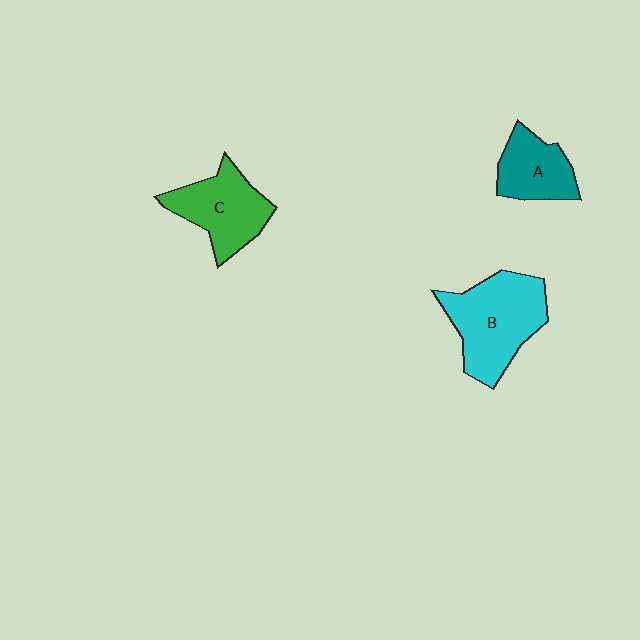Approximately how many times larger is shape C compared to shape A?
Approximately 1.3 times.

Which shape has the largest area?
Shape B (cyan).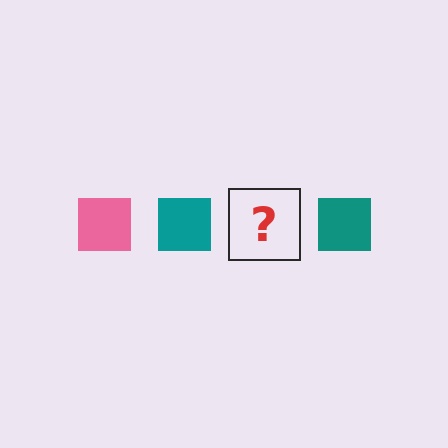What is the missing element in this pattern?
The missing element is a pink square.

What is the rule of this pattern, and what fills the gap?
The rule is that the pattern cycles through pink, teal squares. The gap should be filled with a pink square.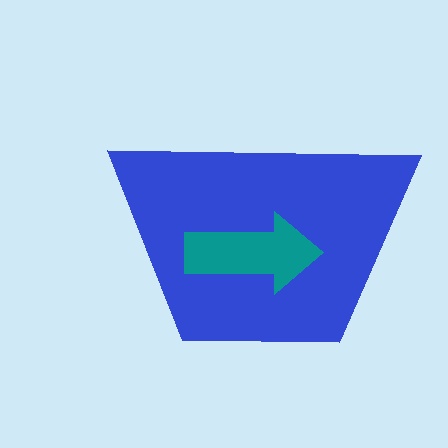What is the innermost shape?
The teal arrow.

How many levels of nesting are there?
2.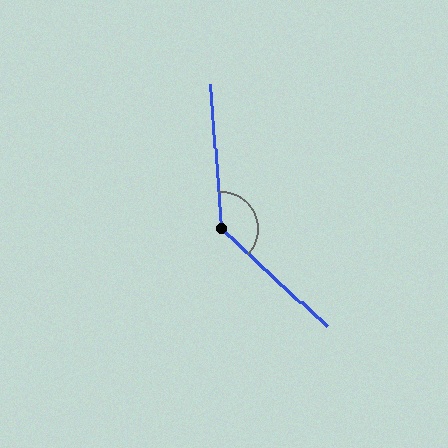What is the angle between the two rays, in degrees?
Approximately 137 degrees.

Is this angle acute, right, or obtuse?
It is obtuse.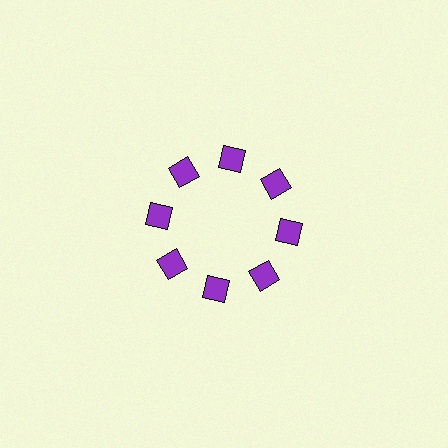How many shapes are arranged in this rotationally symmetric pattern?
There are 8 shapes, arranged in 8 groups of 1.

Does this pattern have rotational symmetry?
Yes, this pattern has 8-fold rotational symmetry. It looks the same after rotating 45 degrees around the center.